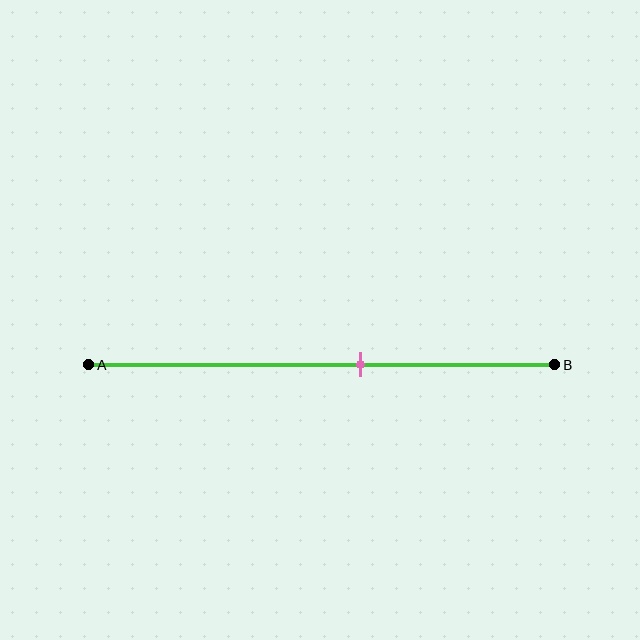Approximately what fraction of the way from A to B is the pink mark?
The pink mark is approximately 60% of the way from A to B.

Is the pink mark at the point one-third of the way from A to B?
No, the mark is at about 60% from A, not at the 33% one-third point.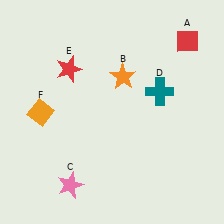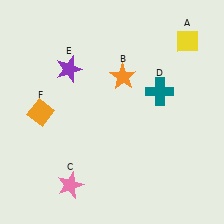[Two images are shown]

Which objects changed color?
A changed from red to yellow. E changed from red to purple.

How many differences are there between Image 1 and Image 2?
There are 2 differences between the two images.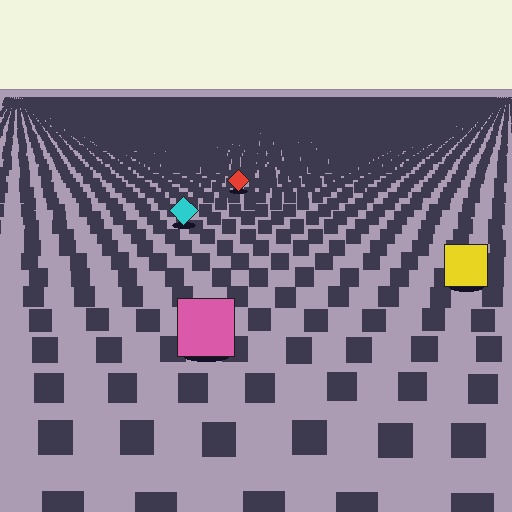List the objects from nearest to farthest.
From nearest to farthest: the pink square, the yellow square, the cyan diamond, the red diamond.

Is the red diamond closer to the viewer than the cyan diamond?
No. The cyan diamond is closer — you can tell from the texture gradient: the ground texture is coarser near it.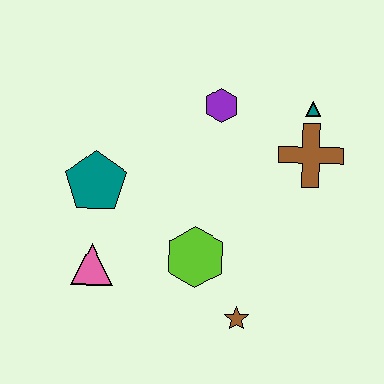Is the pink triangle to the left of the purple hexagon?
Yes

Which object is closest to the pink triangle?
The teal pentagon is closest to the pink triangle.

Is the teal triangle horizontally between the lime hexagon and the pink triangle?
No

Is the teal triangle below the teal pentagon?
No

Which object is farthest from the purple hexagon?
The brown star is farthest from the purple hexagon.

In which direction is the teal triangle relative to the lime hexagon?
The teal triangle is above the lime hexagon.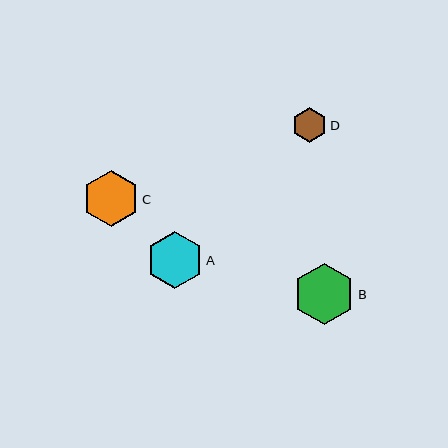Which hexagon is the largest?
Hexagon B is the largest with a size of approximately 62 pixels.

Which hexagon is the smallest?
Hexagon D is the smallest with a size of approximately 36 pixels.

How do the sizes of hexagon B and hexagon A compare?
Hexagon B and hexagon A are approximately the same size.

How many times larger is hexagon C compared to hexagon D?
Hexagon C is approximately 1.6 times the size of hexagon D.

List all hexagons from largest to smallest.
From largest to smallest: B, C, A, D.